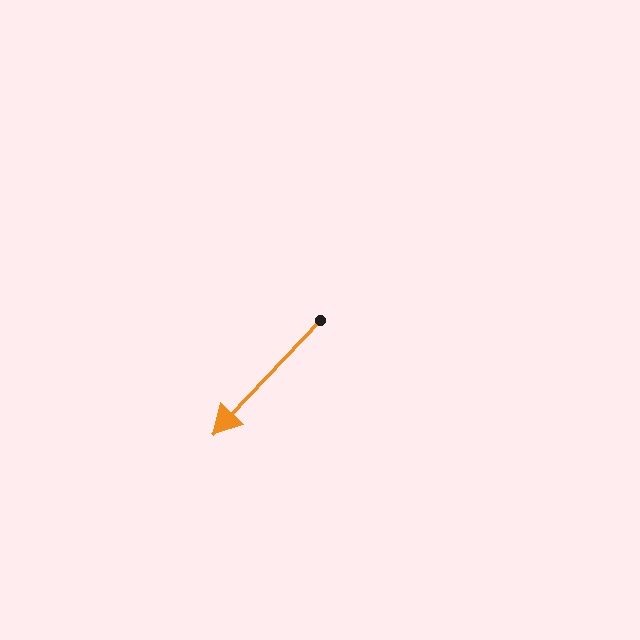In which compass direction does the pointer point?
Southwest.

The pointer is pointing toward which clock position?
Roughly 7 o'clock.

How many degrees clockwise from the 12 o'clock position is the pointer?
Approximately 223 degrees.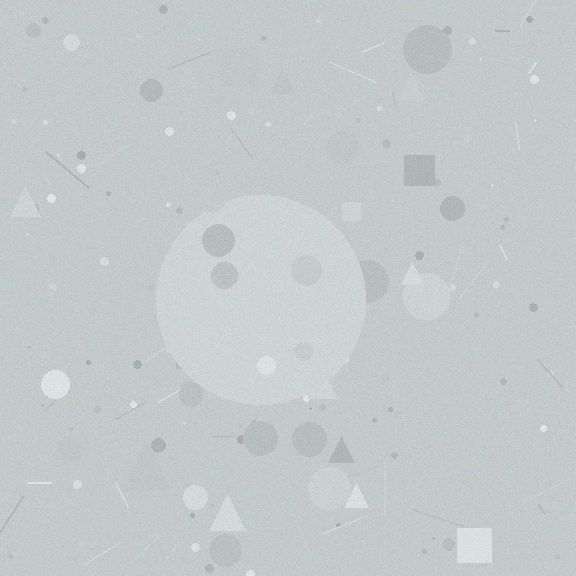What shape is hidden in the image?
A circle is hidden in the image.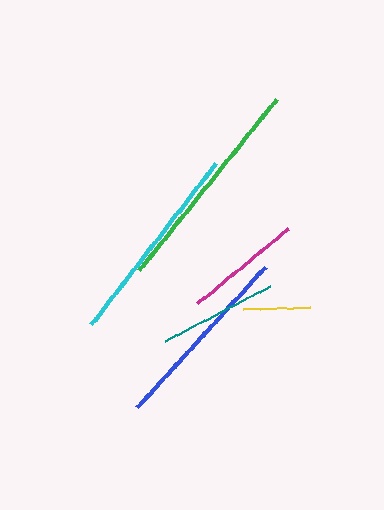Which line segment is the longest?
The green line is the longest at approximately 219 pixels.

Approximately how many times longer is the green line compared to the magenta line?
The green line is approximately 1.9 times the length of the magenta line.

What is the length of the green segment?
The green segment is approximately 219 pixels long.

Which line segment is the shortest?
The yellow line is the shortest at approximately 67 pixels.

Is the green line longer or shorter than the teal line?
The green line is longer than the teal line.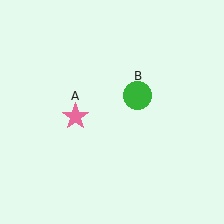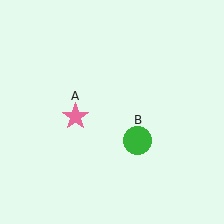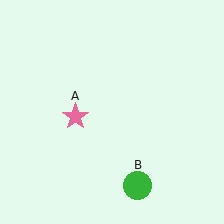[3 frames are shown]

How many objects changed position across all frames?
1 object changed position: green circle (object B).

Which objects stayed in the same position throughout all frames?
Pink star (object A) remained stationary.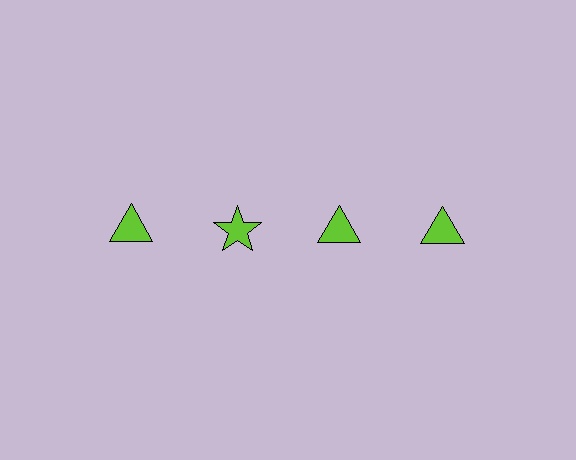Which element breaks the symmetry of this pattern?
The lime star in the top row, second from left column breaks the symmetry. All other shapes are lime triangles.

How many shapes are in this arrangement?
There are 4 shapes arranged in a grid pattern.